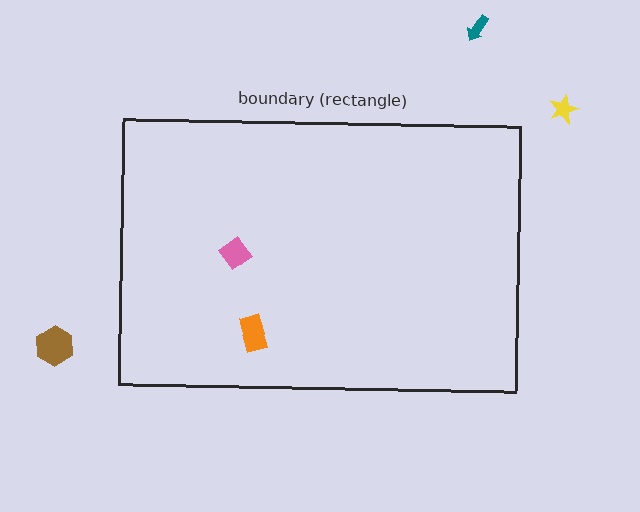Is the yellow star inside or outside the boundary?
Outside.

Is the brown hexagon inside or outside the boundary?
Outside.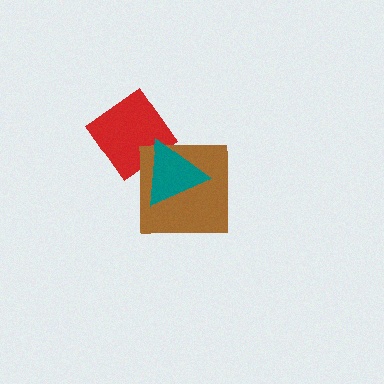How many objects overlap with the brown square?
2 objects overlap with the brown square.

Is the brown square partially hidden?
Yes, it is partially covered by another shape.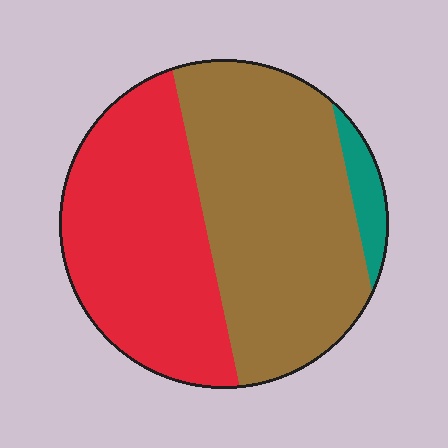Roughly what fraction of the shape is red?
Red covers 43% of the shape.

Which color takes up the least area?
Teal, at roughly 5%.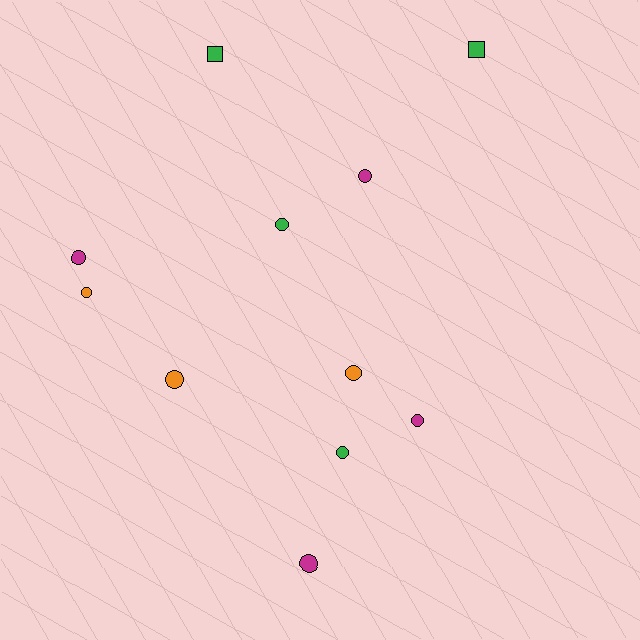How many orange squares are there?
There are no orange squares.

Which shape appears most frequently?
Circle, with 9 objects.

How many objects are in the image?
There are 11 objects.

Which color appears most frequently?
Magenta, with 4 objects.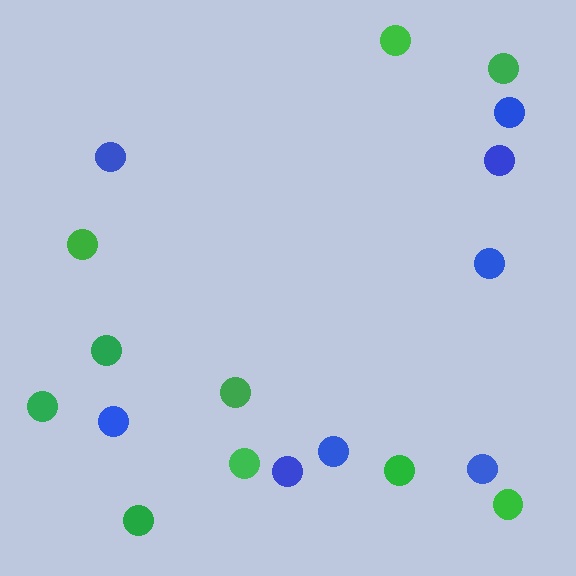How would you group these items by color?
There are 2 groups: one group of green circles (10) and one group of blue circles (8).